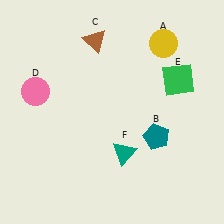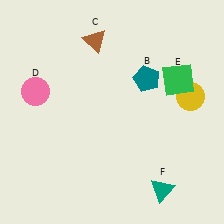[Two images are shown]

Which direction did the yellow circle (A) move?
The yellow circle (A) moved down.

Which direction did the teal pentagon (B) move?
The teal pentagon (B) moved up.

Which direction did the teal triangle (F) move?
The teal triangle (F) moved right.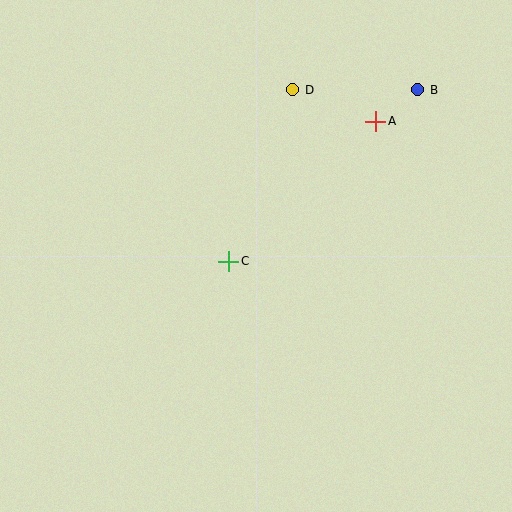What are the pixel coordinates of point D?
Point D is at (293, 90).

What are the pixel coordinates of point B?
Point B is at (418, 90).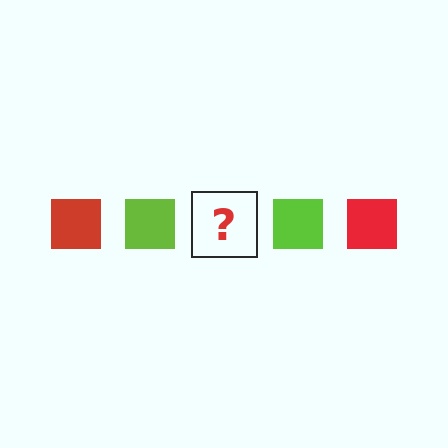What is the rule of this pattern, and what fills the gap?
The rule is that the pattern cycles through red, lime squares. The gap should be filled with a red square.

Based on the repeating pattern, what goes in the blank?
The blank should be a red square.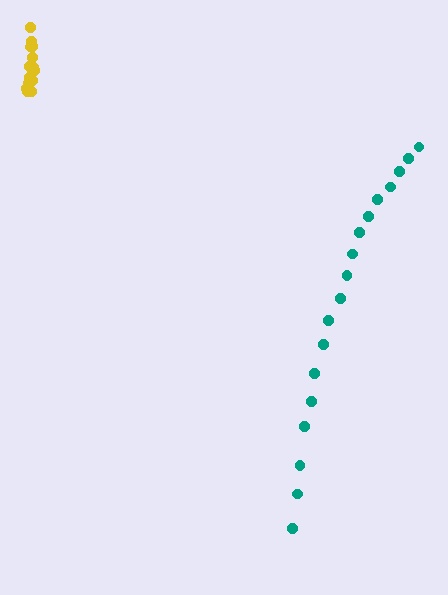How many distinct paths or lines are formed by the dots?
There are 2 distinct paths.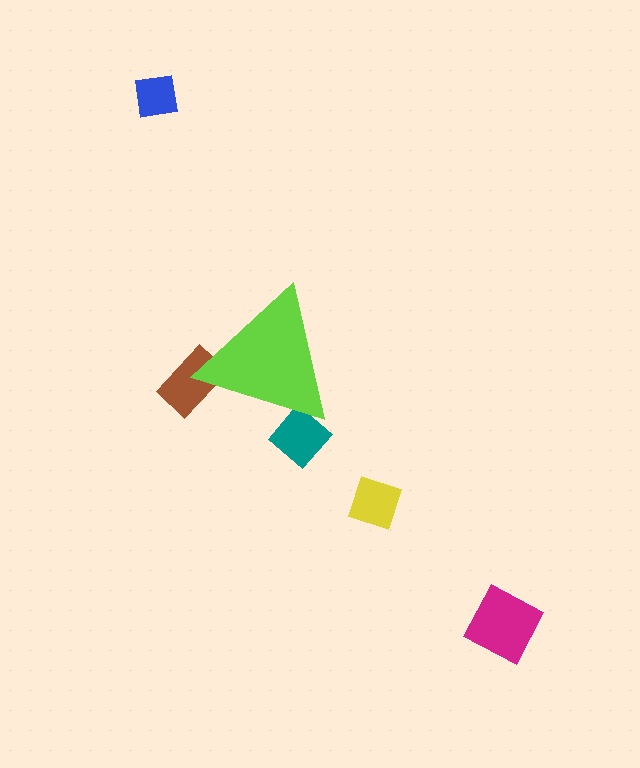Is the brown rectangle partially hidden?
Yes, the brown rectangle is partially hidden behind the lime triangle.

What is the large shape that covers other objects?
A lime triangle.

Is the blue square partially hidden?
No, the blue square is fully visible.